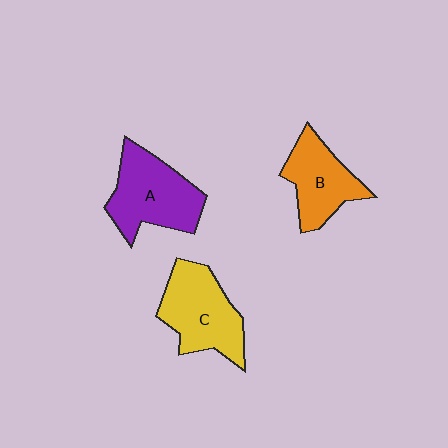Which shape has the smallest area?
Shape B (orange).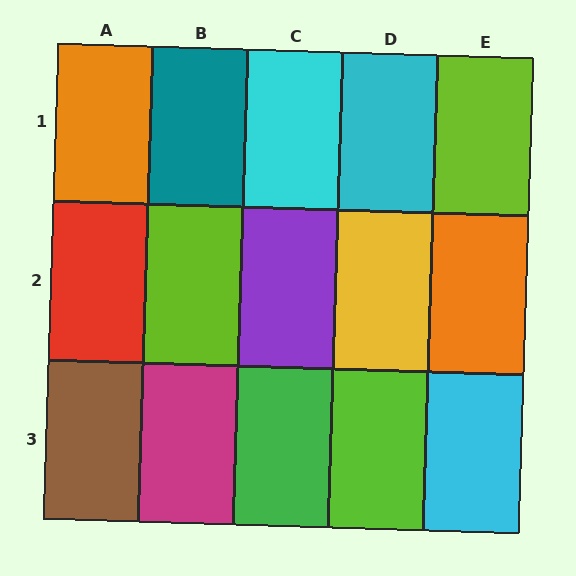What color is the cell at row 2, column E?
Orange.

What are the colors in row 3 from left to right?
Brown, magenta, green, lime, cyan.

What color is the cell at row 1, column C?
Cyan.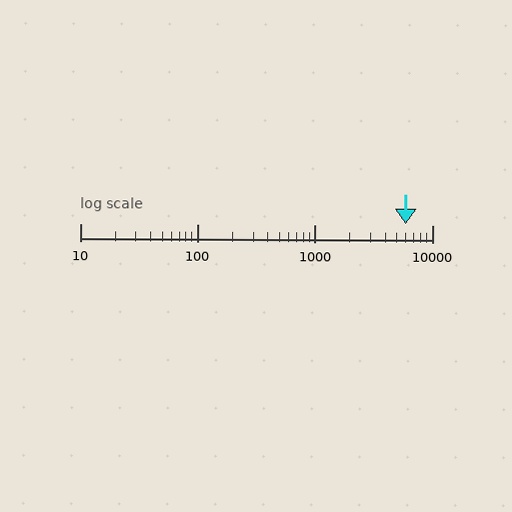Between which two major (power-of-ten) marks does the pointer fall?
The pointer is between 1000 and 10000.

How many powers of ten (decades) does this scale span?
The scale spans 3 decades, from 10 to 10000.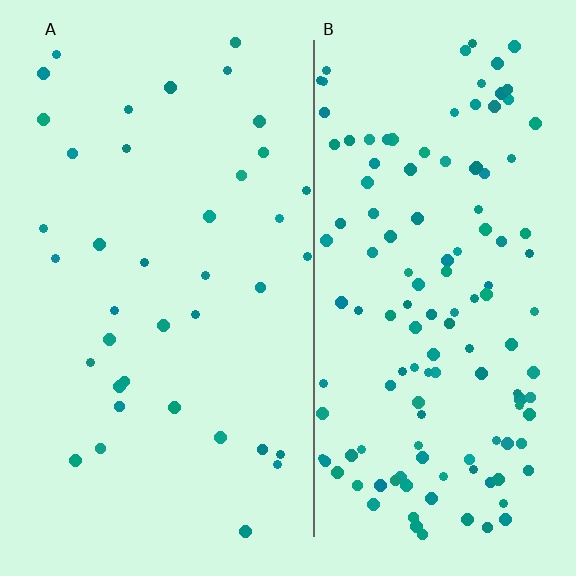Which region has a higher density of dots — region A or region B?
B (the right).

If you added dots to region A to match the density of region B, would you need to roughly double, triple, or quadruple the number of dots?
Approximately quadruple.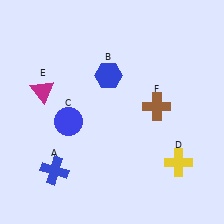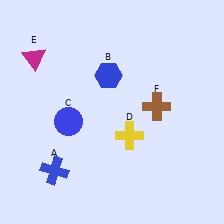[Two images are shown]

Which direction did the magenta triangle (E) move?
The magenta triangle (E) moved up.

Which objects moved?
The objects that moved are: the yellow cross (D), the magenta triangle (E).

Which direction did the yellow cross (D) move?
The yellow cross (D) moved left.